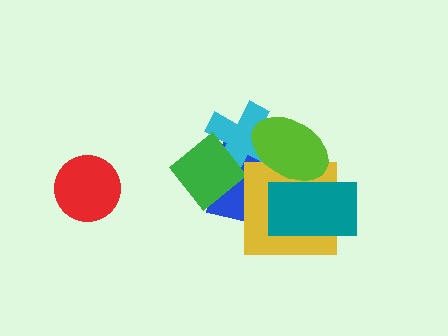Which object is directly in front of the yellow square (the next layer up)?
The lime ellipse is directly in front of the yellow square.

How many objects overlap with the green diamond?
2 objects overlap with the green diamond.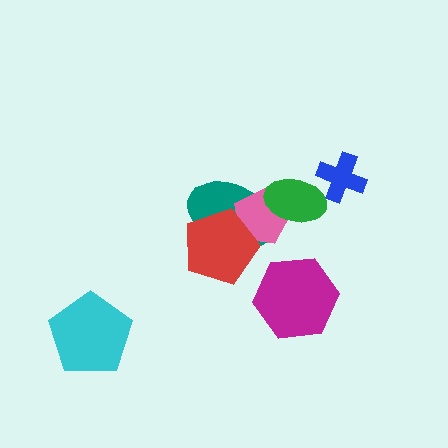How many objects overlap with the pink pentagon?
3 objects overlap with the pink pentagon.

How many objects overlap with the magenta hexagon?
0 objects overlap with the magenta hexagon.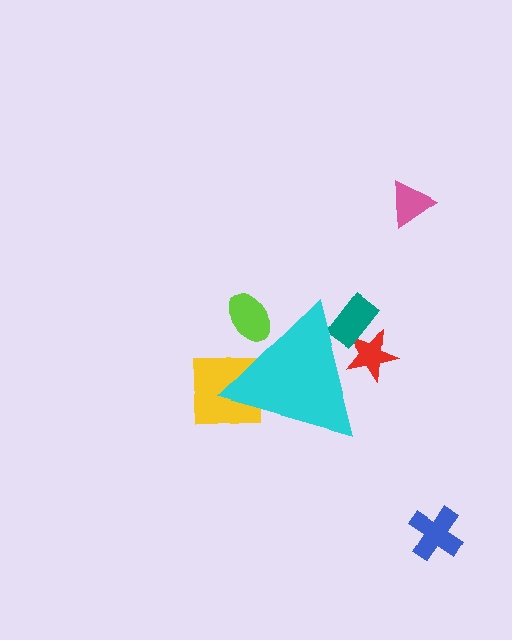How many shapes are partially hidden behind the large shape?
4 shapes are partially hidden.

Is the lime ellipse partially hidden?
Yes, the lime ellipse is partially hidden behind the cyan triangle.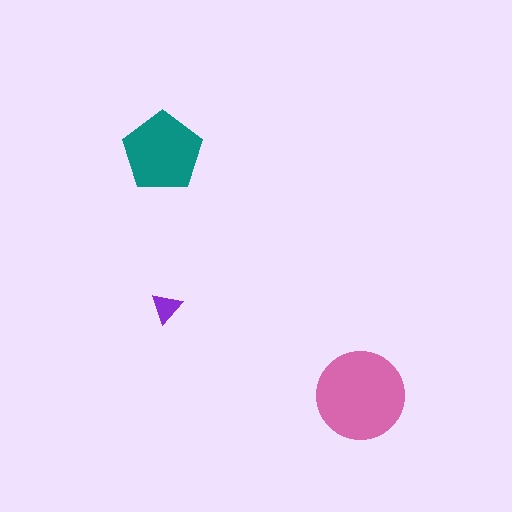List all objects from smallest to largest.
The purple triangle, the teal pentagon, the pink circle.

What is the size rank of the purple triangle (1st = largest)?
3rd.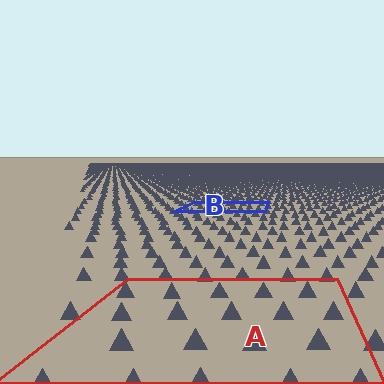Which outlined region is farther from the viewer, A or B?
Region B is farther from the viewer — the texture elements inside it appear smaller and more densely packed.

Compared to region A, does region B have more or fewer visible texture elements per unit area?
Region B has more texture elements per unit area — they are packed more densely because it is farther away.